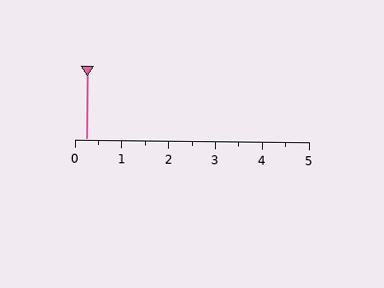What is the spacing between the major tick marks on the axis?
The major ticks are spaced 1 apart.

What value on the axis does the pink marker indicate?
The marker indicates approximately 0.2.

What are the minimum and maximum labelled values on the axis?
The axis runs from 0 to 5.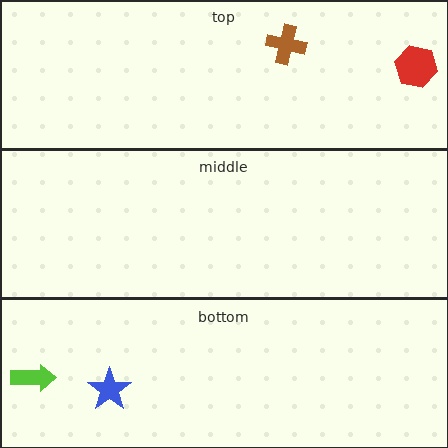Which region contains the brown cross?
The top region.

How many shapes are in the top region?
2.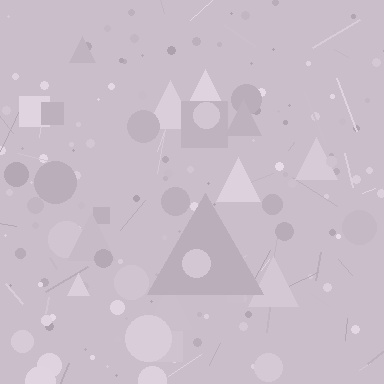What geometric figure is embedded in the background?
A triangle is embedded in the background.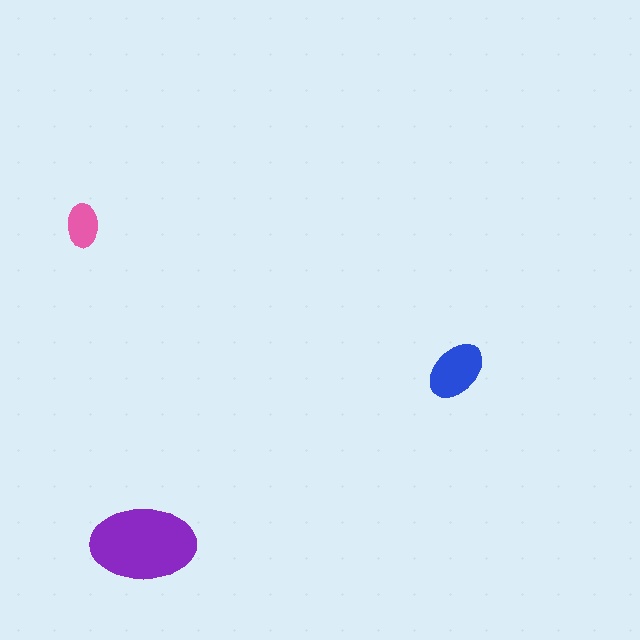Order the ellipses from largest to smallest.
the purple one, the blue one, the pink one.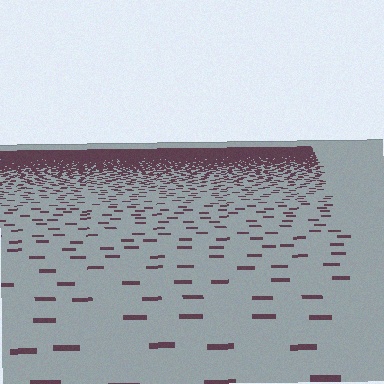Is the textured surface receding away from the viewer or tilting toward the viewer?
The surface is receding away from the viewer. Texture elements get smaller and denser toward the top.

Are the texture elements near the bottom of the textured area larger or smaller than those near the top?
Larger. Near the bottom, elements are closer to the viewer and appear at a bigger on-screen size.